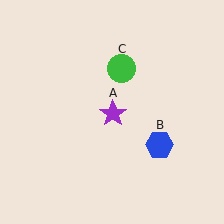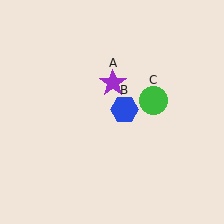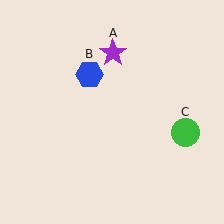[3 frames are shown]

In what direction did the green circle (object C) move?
The green circle (object C) moved down and to the right.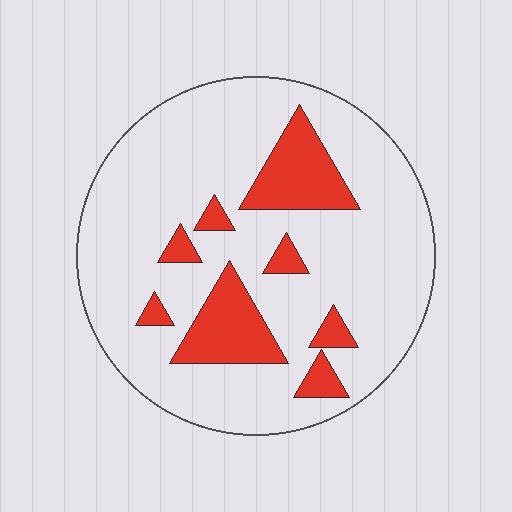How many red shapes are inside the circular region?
8.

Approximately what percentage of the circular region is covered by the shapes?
Approximately 20%.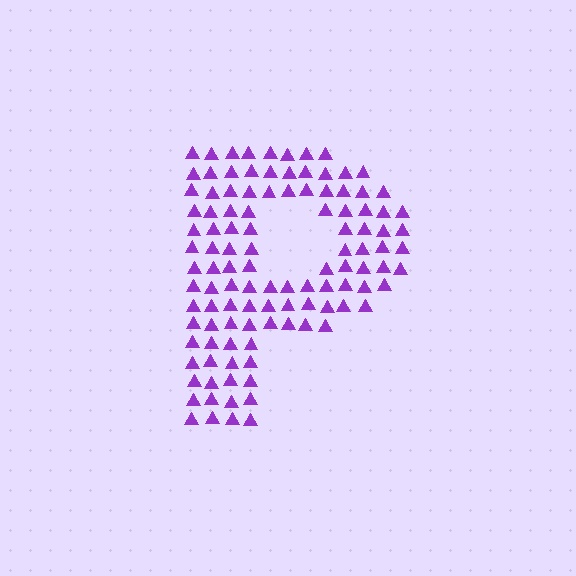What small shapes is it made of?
It is made of small triangles.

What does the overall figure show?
The overall figure shows the letter P.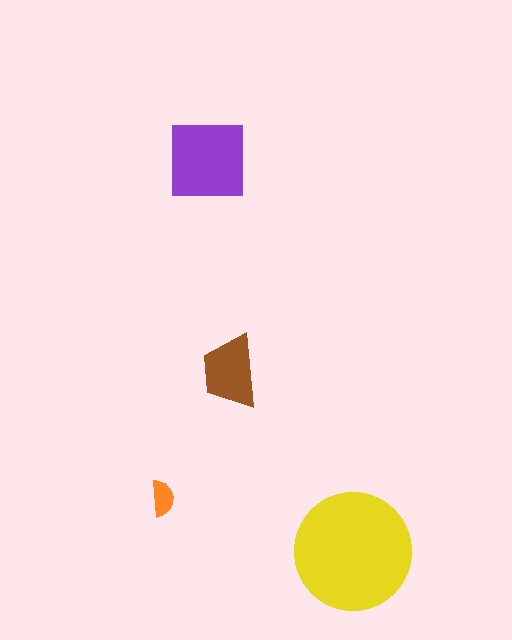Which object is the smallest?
The orange semicircle.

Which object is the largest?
The yellow circle.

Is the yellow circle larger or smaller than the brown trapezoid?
Larger.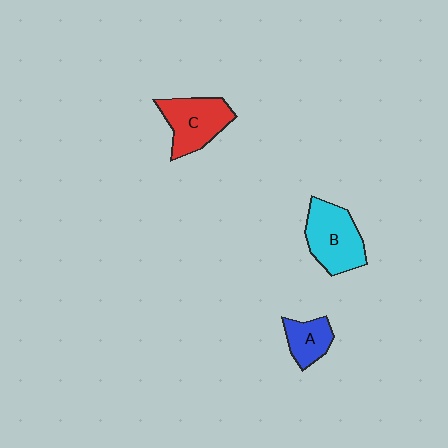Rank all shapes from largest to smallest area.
From largest to smallest: B (cyan), C (red), A (blue).